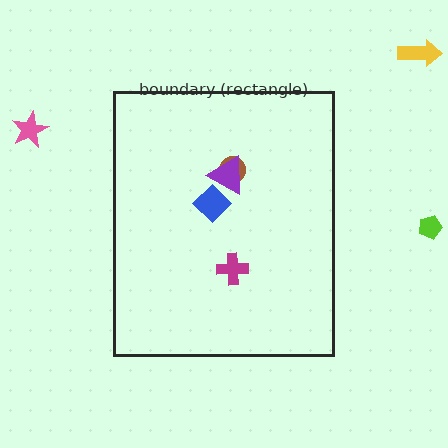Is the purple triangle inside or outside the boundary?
Inside.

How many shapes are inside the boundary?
4 inside, 3 outside.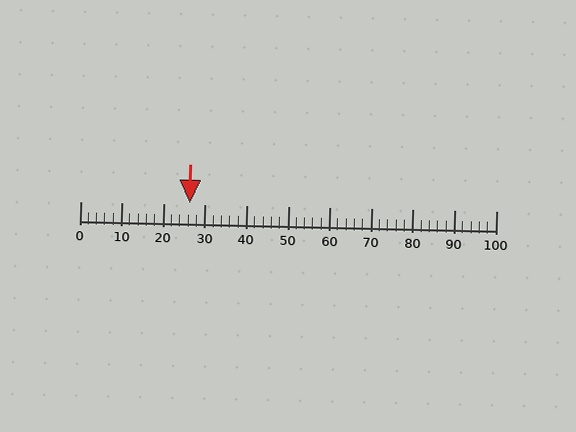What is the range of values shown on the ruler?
The ruler shows values from 0 to 100.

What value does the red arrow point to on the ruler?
The red arrow points to approximately 26.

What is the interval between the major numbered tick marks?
The major tick marks are spaced 10 units apart.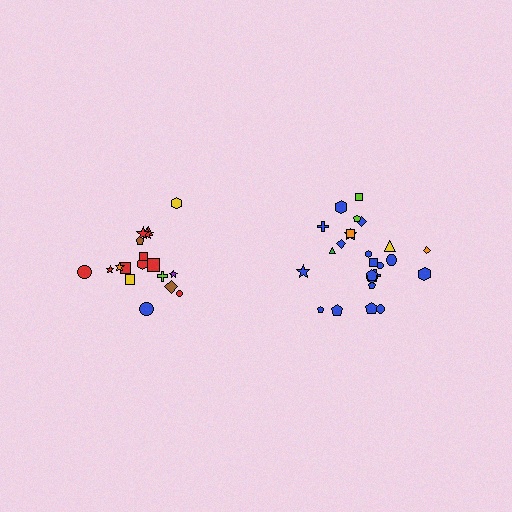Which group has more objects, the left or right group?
The right group.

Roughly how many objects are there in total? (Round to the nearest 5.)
Roughly 45 objects in total.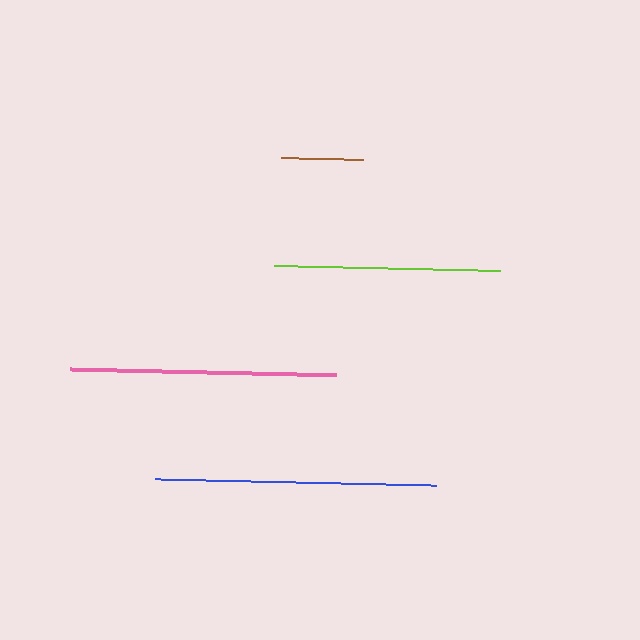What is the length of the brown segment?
The brown segment is approximately 83 pixels long.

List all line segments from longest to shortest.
From longest to shortest: blue, pink, lime, brown.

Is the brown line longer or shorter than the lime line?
The lime line is longer than the brown line.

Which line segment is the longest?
The blue line is the longest at approximately 281 pixels.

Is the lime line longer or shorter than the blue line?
The blue line is longer than the lime line.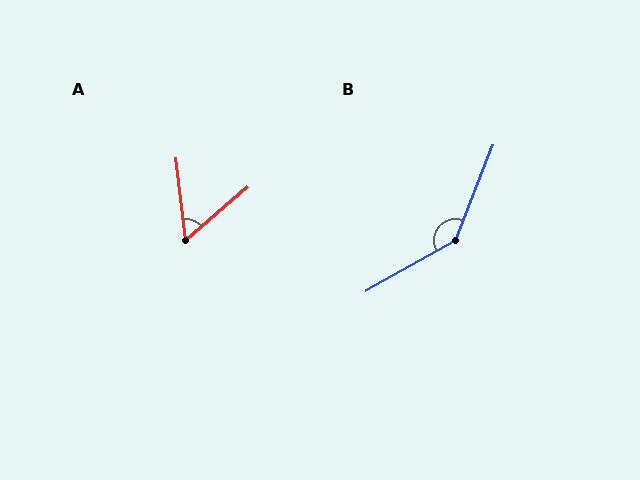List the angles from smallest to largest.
A (56°), B (141°).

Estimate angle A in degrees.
Approximately 56 degrees.